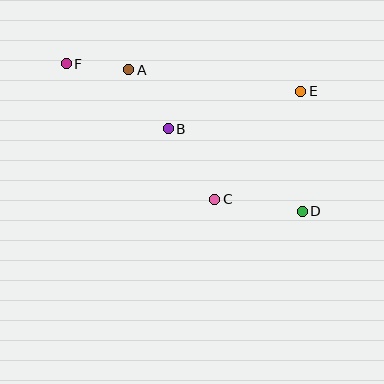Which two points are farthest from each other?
Points D and F are farthest from each other.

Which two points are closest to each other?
Points A and F are closest to each other.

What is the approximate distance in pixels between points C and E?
The distance between C and E is approximately 138 pixels.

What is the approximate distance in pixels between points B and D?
The distance between B and D is approximately 158 pixels.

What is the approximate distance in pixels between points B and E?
The distance between B and E is approximately 138 pixels.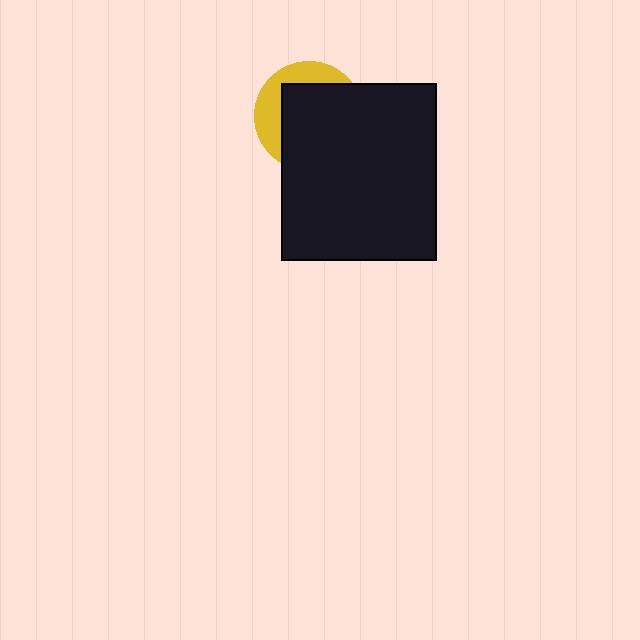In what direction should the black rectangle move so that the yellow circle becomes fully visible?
The black rectangle should move toward the lower-right. That is the shortest direction to clear the overlap and leave the yellow circle fully visible.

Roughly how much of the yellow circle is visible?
A small part of it is visible (roughly 33%).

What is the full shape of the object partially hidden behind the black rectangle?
The partially hidden object is a yellow circle.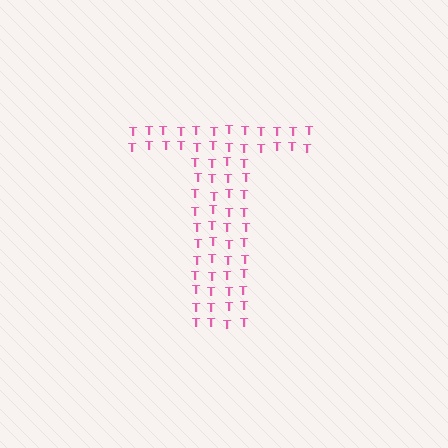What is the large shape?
The large shape is the letter T.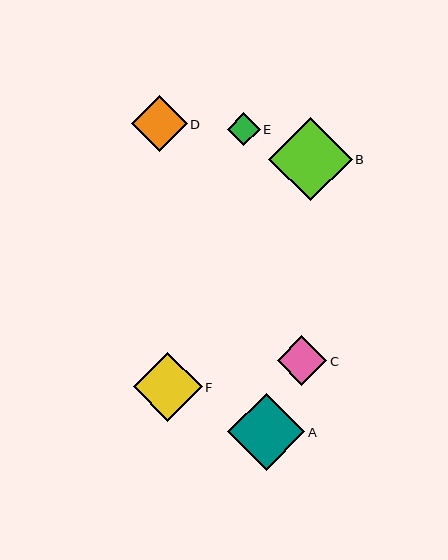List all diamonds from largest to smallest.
From largest to smallest: B, A, F, D, C, E.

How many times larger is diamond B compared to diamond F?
Diamond B is approximately 1.2 times the size of diamond F.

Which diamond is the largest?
Diamond B is the largest with a size of approximately 83 pixels.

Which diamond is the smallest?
Diamond E is the smallest with a size of approximately 33 pixels.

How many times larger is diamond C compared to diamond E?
Diamond C is approximately 1.5 times the size of diamond E.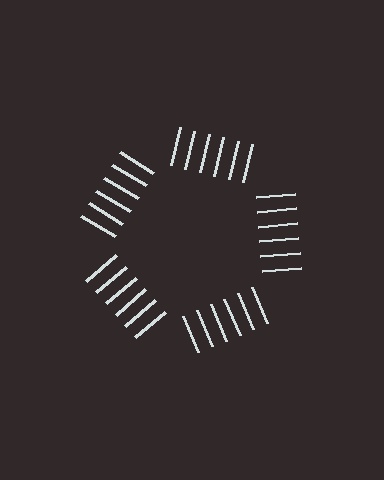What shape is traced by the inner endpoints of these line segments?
An illusory pentagon — the line segments terminate on its edges but no continuous stroke is drawn.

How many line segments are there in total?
30 — 6 along each of the 5 edges.